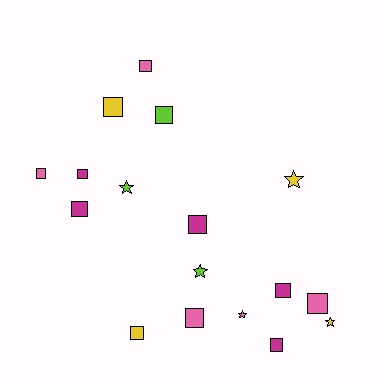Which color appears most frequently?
Magenta, with 5 objects.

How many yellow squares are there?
There are 2 yellow squares.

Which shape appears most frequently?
Square, with 12 objects.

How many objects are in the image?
There are 17 objects.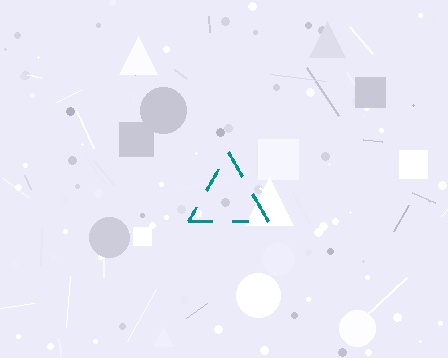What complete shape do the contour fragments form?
The contour fragments form a triangle.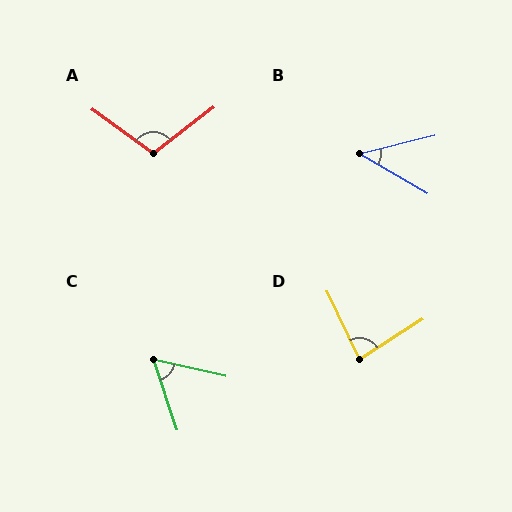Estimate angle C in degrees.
Approximately 59 degrees.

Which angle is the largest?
A, at approximately 106 degrees.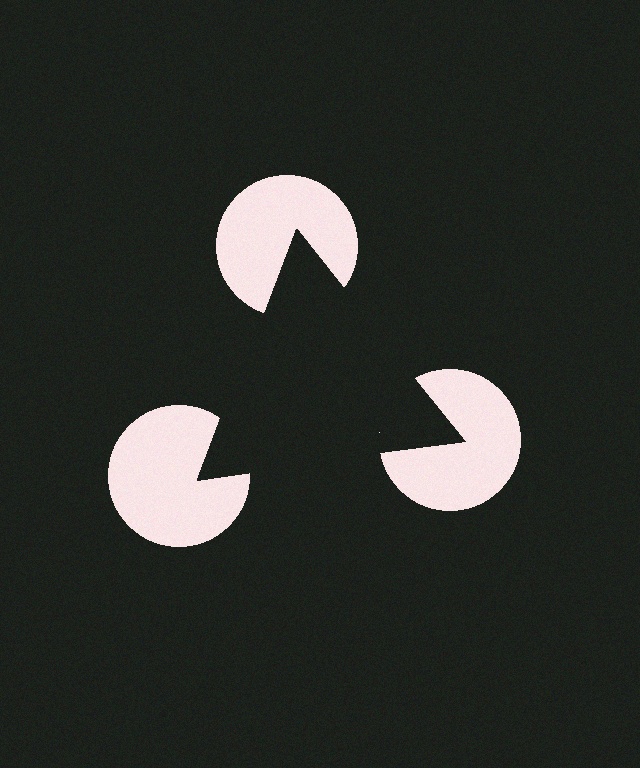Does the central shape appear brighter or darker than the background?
It typically appears slightly darker than the background, even though no actual brightness change is drawn.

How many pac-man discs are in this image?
There are 3 — one at each vertex of the illusory triangle.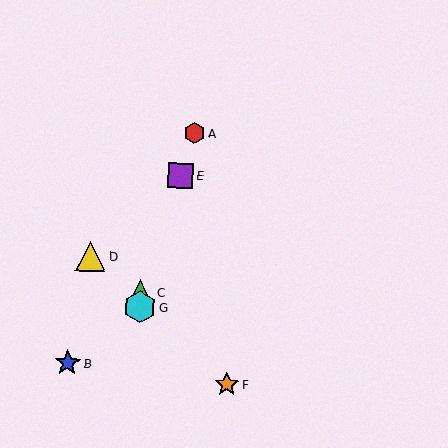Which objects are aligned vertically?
Objects C, G are aligned vertically.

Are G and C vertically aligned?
Yes, both are at x≈140.